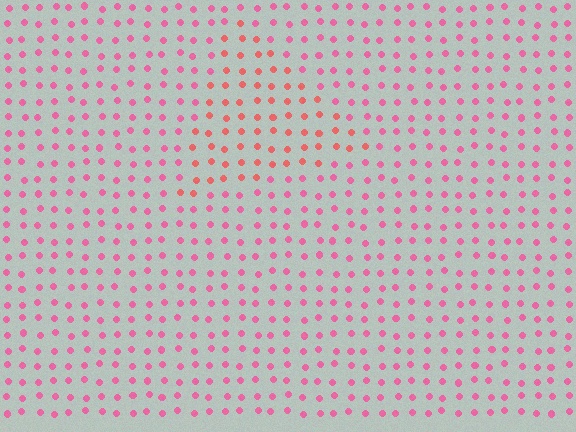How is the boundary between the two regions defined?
The boundary is defined purely by a slight shift in hue (about 28 degrees). Spacing, size, and orientation are identical on both sides.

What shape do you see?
I see a triangle.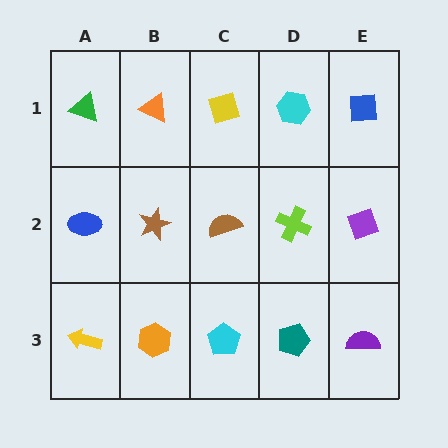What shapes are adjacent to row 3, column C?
A brown semicircle (row 2, column C), an orange hexagon (row 3, column B), a teal pentagon (row 3, column D).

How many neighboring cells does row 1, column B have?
3.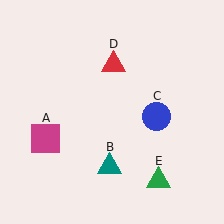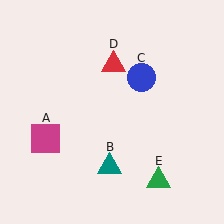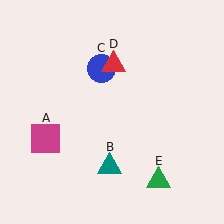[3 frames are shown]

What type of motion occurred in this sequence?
The blue circle (object C) rotated counterclockwise around the center of the scene.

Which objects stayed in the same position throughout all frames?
Magenta square (object A) and teal triangle (object B) and red triangle (object D) and green triangle (object E) remained stationary.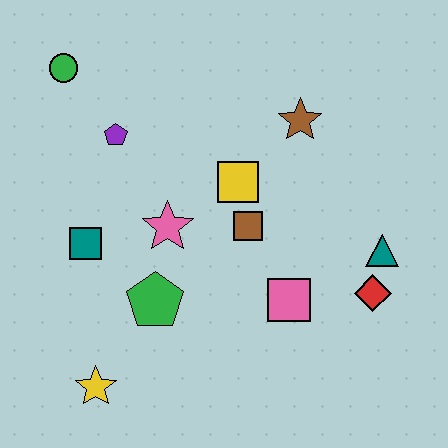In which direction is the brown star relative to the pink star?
The brown star is to the right of the pink star.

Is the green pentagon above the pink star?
No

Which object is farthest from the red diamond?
The green circle is farthest from the red diamond.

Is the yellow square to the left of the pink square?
Yes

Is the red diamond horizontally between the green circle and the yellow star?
No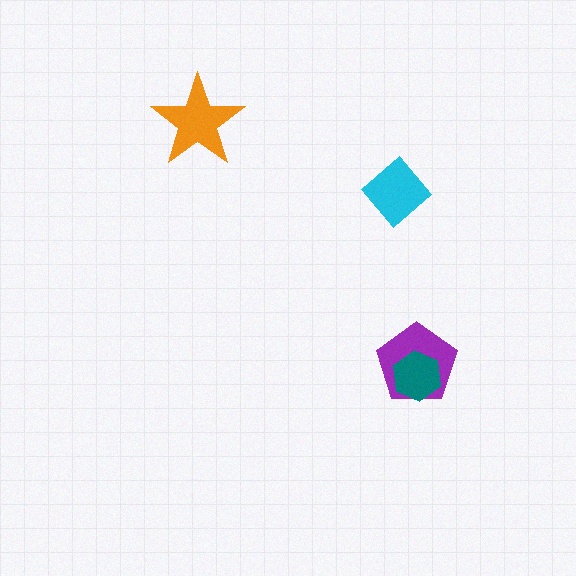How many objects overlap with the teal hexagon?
1 object overlaps with the teal hexagon.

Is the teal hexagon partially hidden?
No, no other shape covers it.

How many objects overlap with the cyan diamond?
0 objects overlap with the cyan diamond.